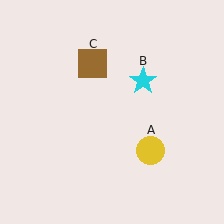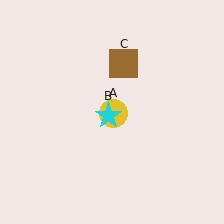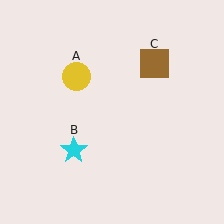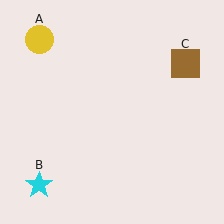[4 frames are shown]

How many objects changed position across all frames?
3 objects changed position: yellow circle (object A), cyan star (object B), brown square (object C).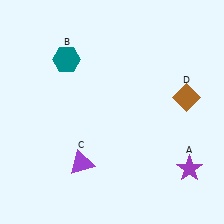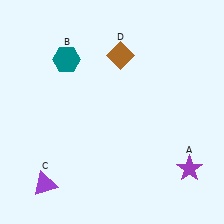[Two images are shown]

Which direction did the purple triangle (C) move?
The purple triangle (C) moved left.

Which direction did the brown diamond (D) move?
The brown diamond (D) moved left.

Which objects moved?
The objects that moved are: the purple triangle (C), the brown diamond (D).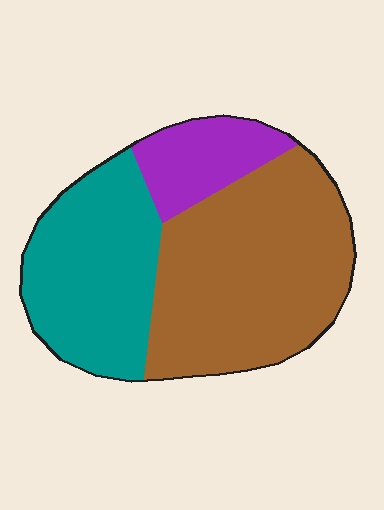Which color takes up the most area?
Brown, at roughly 50%.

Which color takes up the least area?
Purple, at roughly 15%.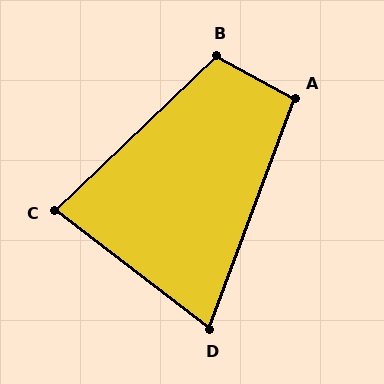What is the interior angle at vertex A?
Approximately 99 degrees (obtuse).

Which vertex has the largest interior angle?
B, at approximately 107 degrees.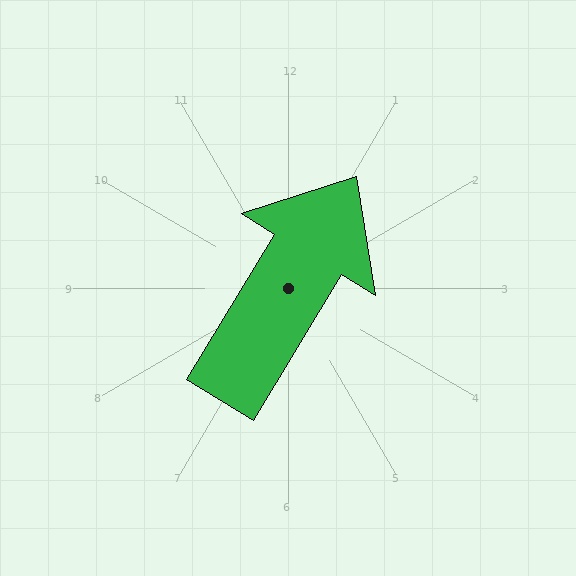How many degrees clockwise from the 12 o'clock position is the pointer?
Approximately 31 degrees.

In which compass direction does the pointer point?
Northeast.